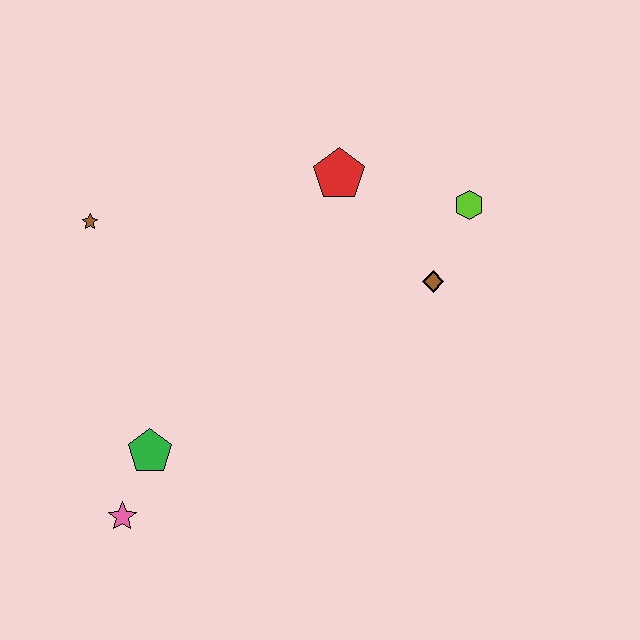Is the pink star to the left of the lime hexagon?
Yes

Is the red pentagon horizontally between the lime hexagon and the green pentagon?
Yes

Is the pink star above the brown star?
No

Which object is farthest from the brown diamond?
The pink star is farthest from the brown diamond.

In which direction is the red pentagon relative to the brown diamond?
The red pentagon is above the brown diamond.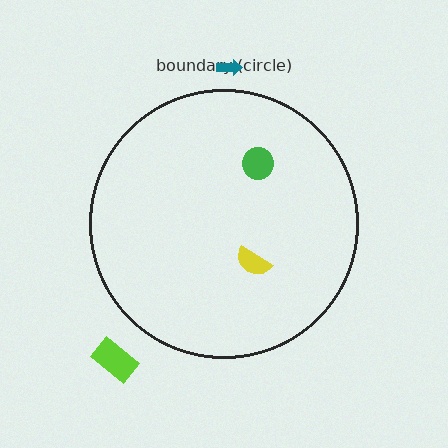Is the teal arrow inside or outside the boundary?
Outside.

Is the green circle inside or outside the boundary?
Inside.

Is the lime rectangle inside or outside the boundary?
Outside.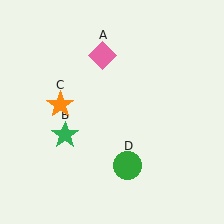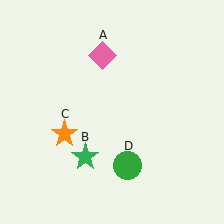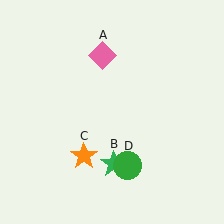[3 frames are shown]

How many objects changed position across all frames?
2 objects changed position: green star (object B), orange star (object C).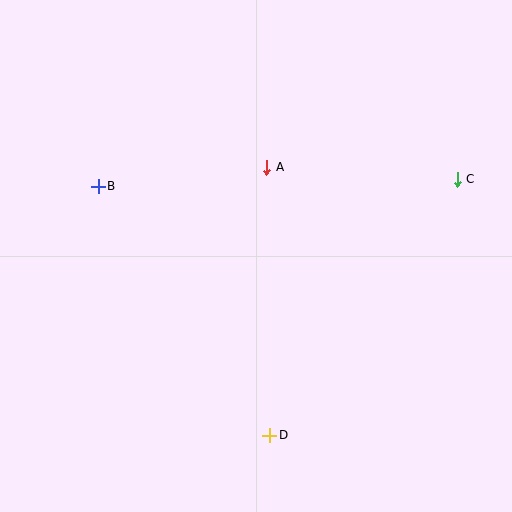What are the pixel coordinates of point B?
Point B is at (98, 186).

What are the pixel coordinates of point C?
Point C is at (457, 179).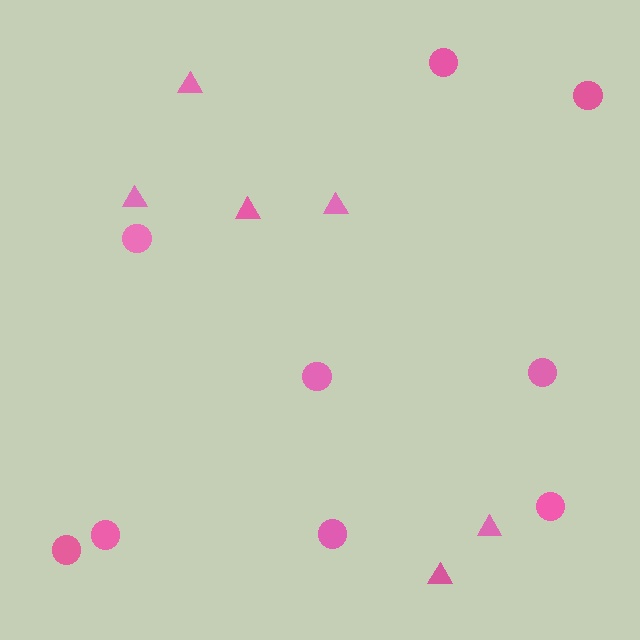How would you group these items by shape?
There are 2 groups: one group of circles (9) and one group of triangles (6).